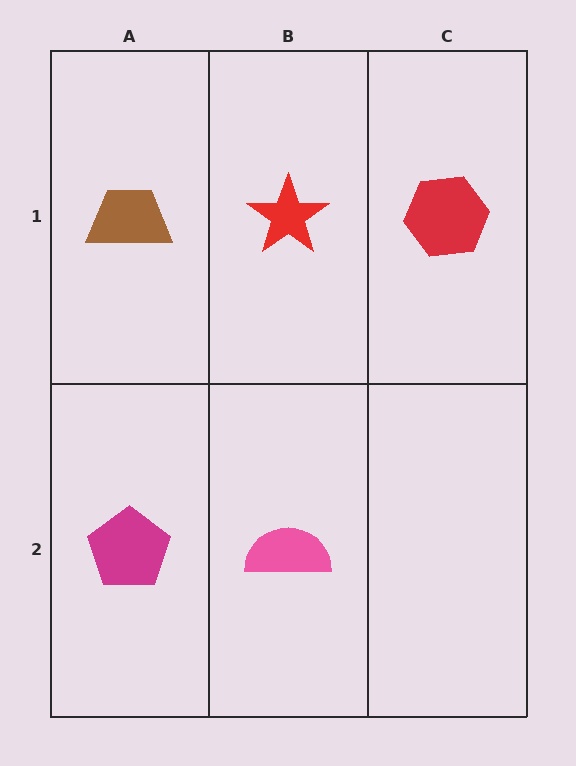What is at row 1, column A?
A brown trapezoid.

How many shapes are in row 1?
3 shapes.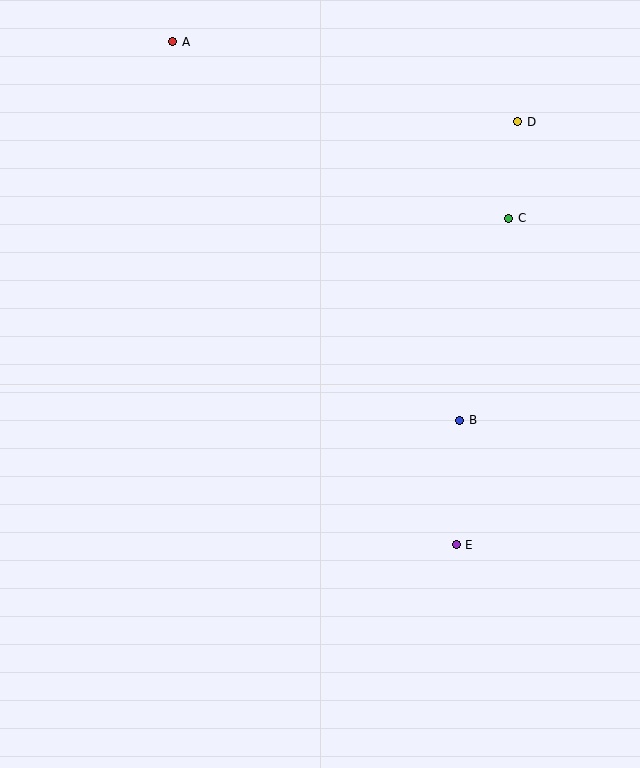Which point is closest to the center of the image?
Point B at (460, 420) is closest to the center.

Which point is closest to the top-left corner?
Point A is closest to the top-left corner.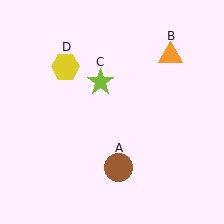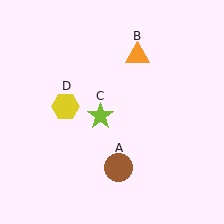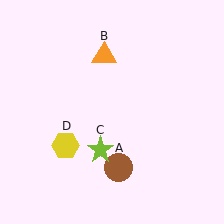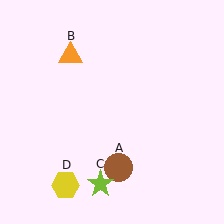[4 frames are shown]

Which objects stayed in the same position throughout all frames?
Brown circle (object A) remained stationary.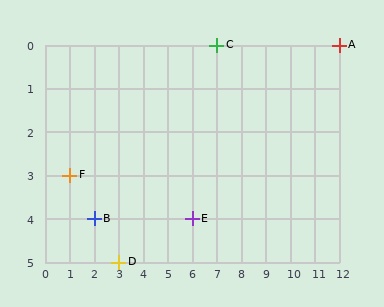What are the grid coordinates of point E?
Point E is at grid coordinates (6, 4).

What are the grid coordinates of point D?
Point D is at grid coordinates (3, 5).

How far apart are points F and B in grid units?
Points F and B are 1 column and 1 row apart (about 1.4 grid units diagonally).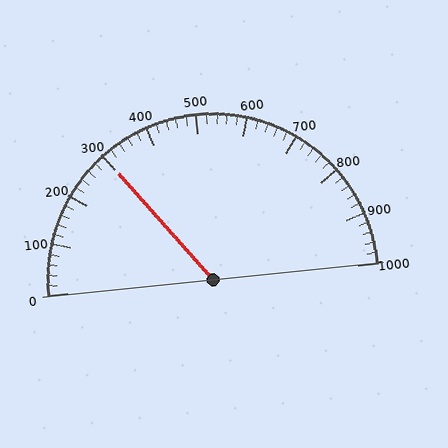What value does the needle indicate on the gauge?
The needle indicates approximately 300.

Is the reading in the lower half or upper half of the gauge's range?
The reading is in the lower half of the range (0 to 1000).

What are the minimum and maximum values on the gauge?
The gauge ranges from 0 to 1000.